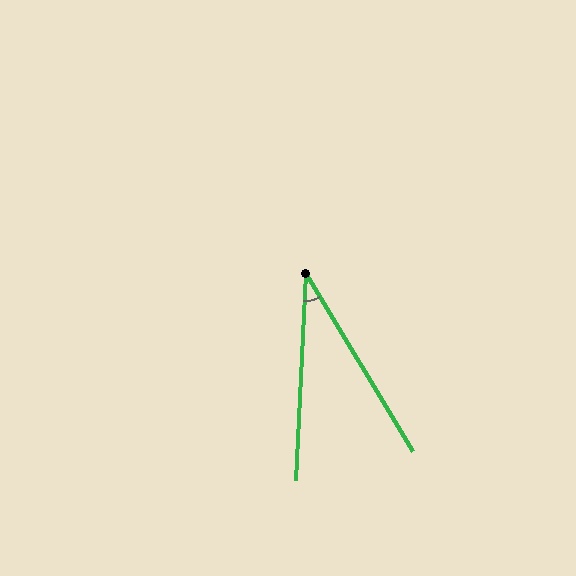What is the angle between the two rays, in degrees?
Approximately 34 degrees.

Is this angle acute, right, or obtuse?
It is acute.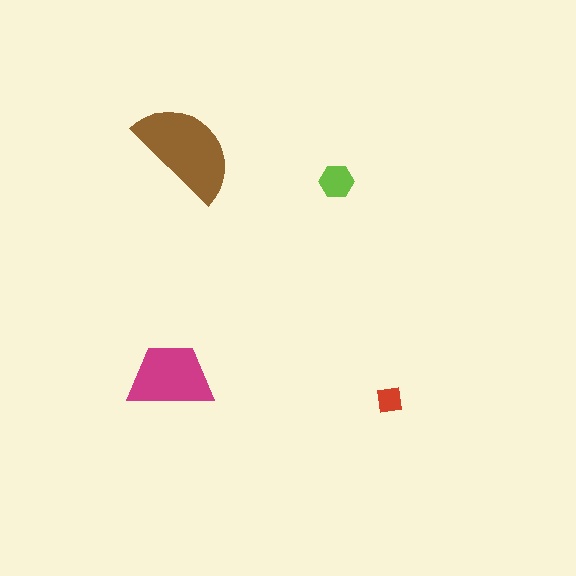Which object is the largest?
The brown semicircle.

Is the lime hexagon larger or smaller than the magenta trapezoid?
Smaller.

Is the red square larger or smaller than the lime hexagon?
Smaller.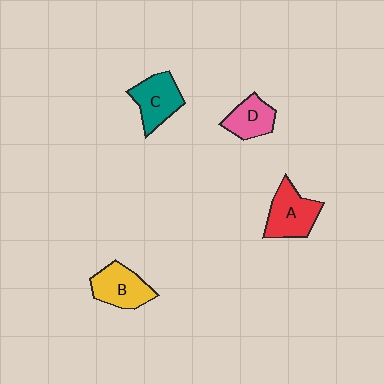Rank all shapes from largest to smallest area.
From largest to smallest: A (red), B (yellow), C (teal), D (pink).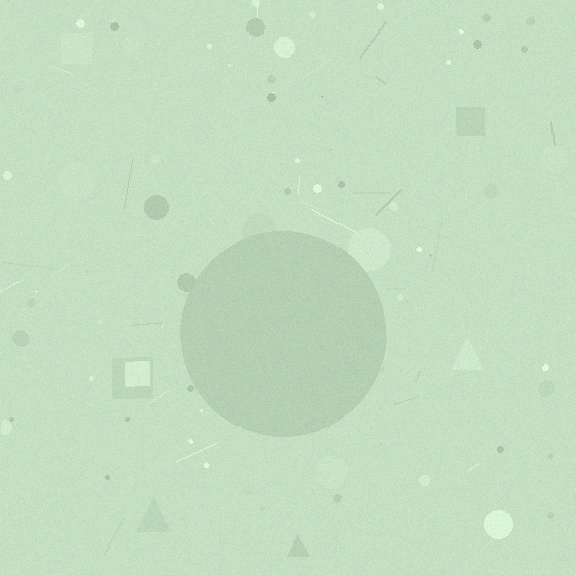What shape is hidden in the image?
A circle is hidden in the image.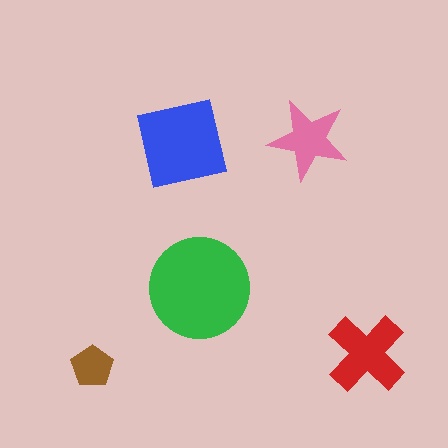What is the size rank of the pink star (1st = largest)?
4th.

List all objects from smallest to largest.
The brown pentagon, the pink star, the red cross, the blue square, the green circle.